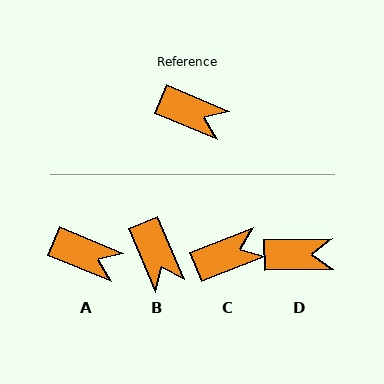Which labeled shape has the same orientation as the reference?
A.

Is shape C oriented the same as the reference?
No, it is off by about 44 degrees.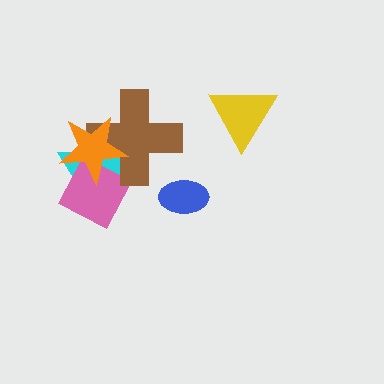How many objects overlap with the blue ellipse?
0 objects overlap with the blue ellipse.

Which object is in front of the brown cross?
The orange star is in front of the brown cross.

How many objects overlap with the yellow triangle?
0 objects overlap with the yellow triangle.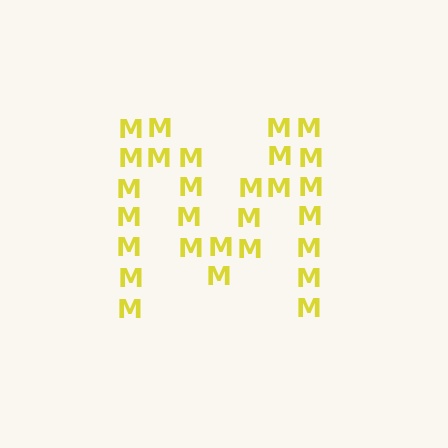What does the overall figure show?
The overall figure shows the letter M.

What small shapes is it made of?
It is made of small letter M's.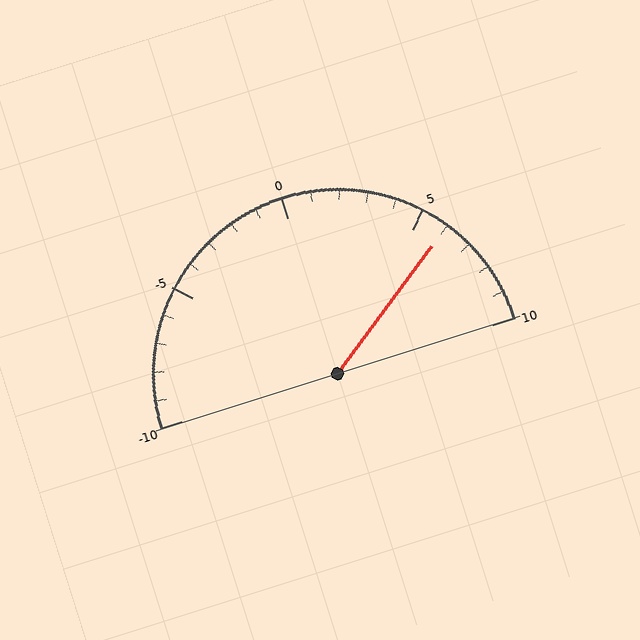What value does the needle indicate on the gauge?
The needle indicates approximately 6.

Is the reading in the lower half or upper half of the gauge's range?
The reading is in the upper half of the range (-10 to 10).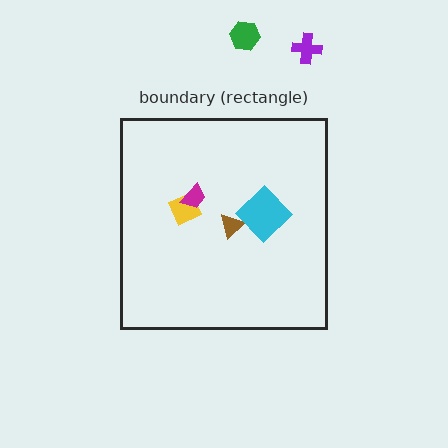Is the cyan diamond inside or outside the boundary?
Inside.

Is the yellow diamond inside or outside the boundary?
Inside.